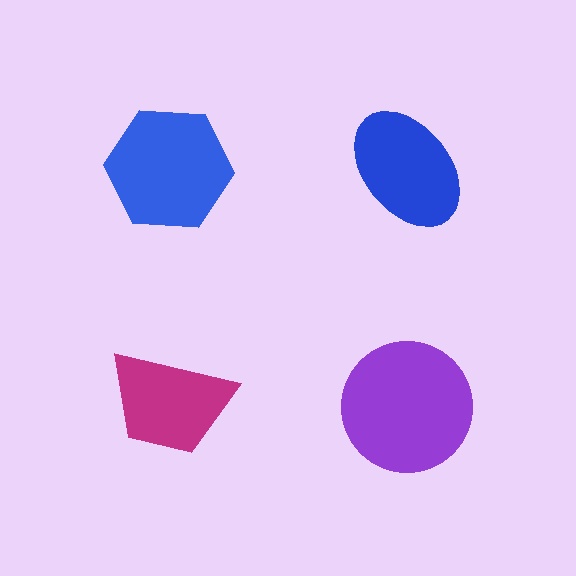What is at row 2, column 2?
A purple circle.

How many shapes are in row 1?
2 shapes.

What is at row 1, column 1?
A blue hexagon.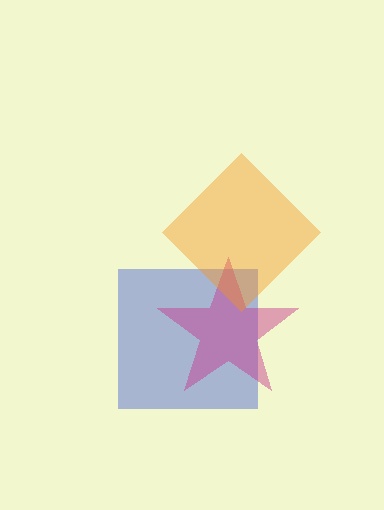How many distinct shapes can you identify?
There are 3 distinct shapes: a blue square, a magenta star, an orange diamond.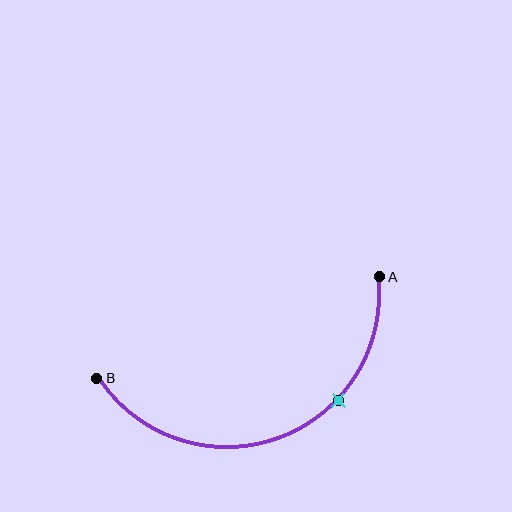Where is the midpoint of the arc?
The arc midpoint is the point on the curve farthest from the straight line joining A and B. It sits below that line.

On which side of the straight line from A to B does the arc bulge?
The arc bulges below the straight line connecting A and B.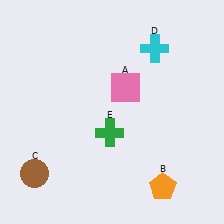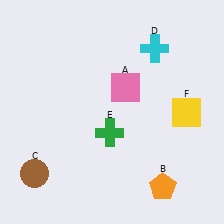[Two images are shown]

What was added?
A yellow square (F) was added in Image 2.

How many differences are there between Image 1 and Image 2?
There is 1 difference between the two images.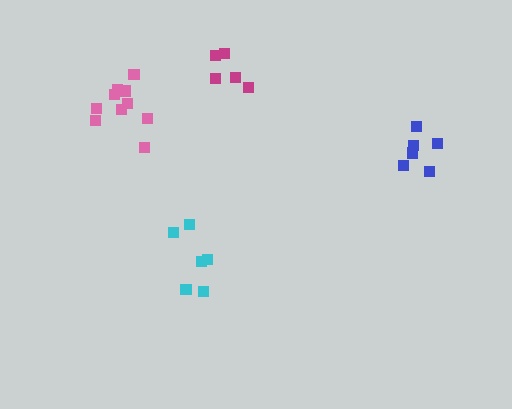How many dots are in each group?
Group 1: 6 dots, Group 2: 10 dots, Group 3: 6 dots, Group 4: 5 dots (27 total).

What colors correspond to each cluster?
The clusters are colored: cyan, pink, blue, magenta.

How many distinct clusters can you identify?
There are 4 distinct clusters.